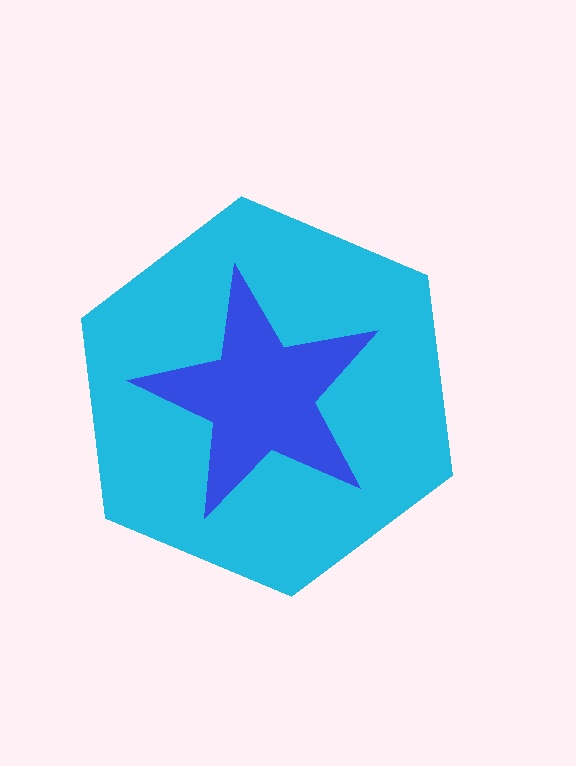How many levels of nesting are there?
2.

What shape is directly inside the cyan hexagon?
The blue star.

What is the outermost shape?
The cyan hexagon.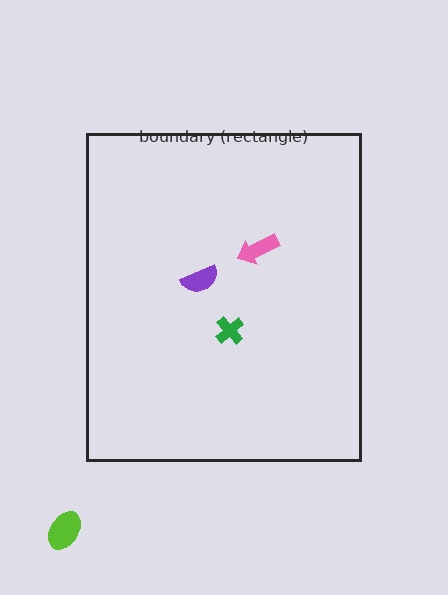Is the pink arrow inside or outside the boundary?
Inside.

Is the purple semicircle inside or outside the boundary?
Inside.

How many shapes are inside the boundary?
3 inside, 1 outside.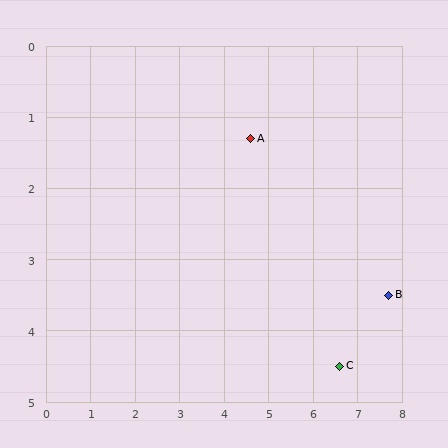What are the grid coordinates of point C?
Point C is at approximately (6.6, 4.5).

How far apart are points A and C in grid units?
Points A and C are about 3.8 grid units apart.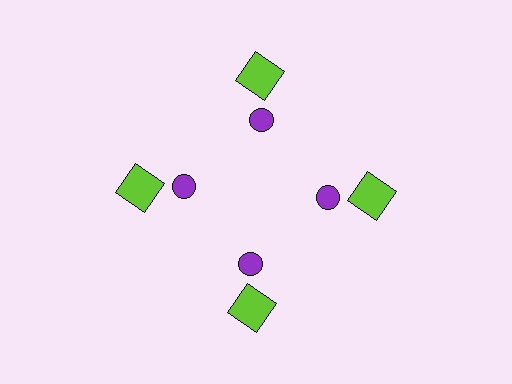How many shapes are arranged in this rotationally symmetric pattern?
There are 8 shapes, arranged in 4 groups of 2.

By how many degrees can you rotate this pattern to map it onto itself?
The pattern maps onto itself every 90 degrees of rotation.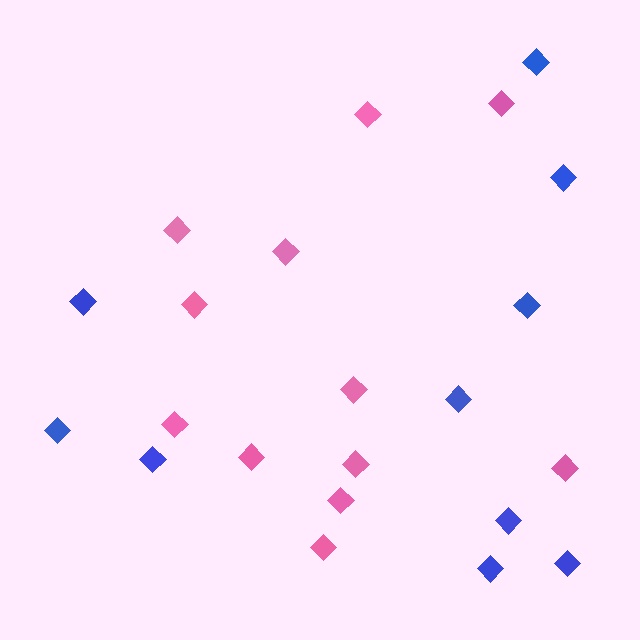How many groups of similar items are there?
There are 2 groups: one group of blue diamonds (10) and one group of pink diamonds (12).